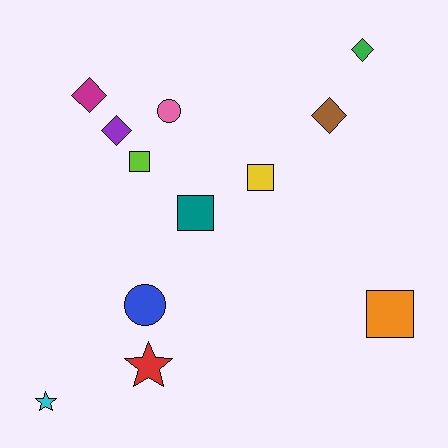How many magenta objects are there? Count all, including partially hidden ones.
There is 1 magenta object.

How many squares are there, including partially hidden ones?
There are 4 squares.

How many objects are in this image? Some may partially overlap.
There are 12 objects.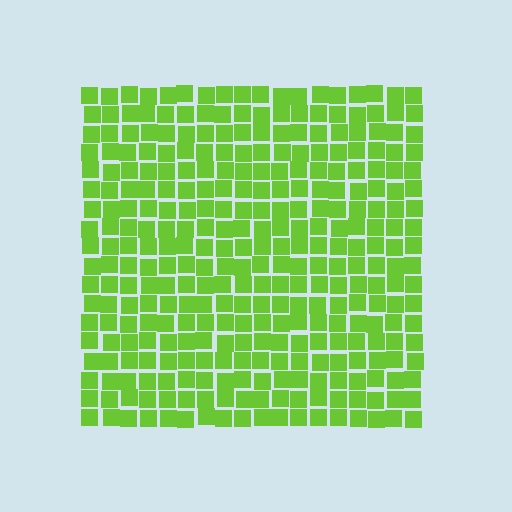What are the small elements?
The small elements are squares.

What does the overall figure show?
The overall figure shows a square.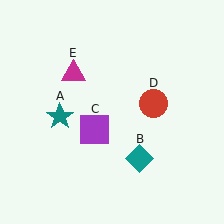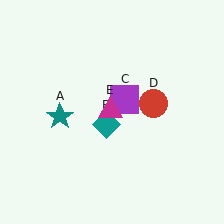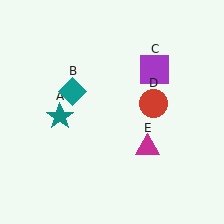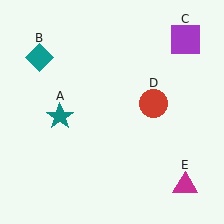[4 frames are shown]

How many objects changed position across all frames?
3 objects changed position: teal diamond (object B), purple square (object C), magenta triangle (object E).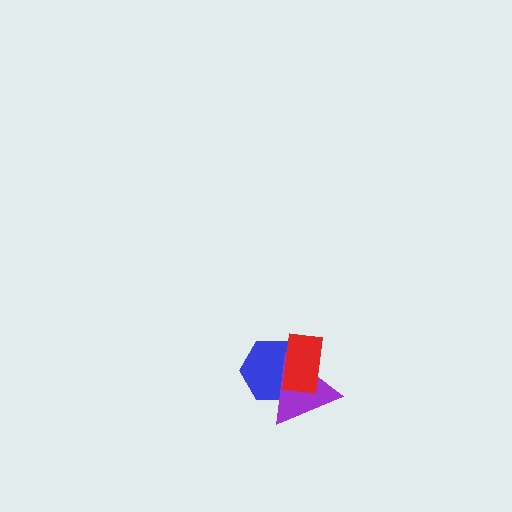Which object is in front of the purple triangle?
The red rectangle is in front of the purple triangle.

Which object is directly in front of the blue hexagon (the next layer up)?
The purple triangle is directly in front of the blue hexagon.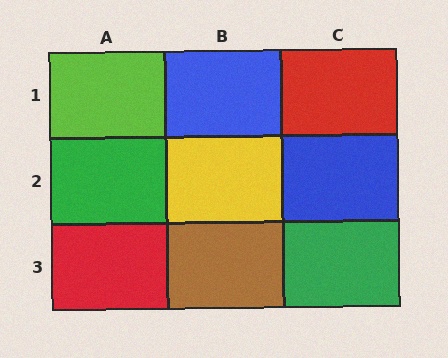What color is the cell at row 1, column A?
Lime.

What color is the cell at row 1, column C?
Red.